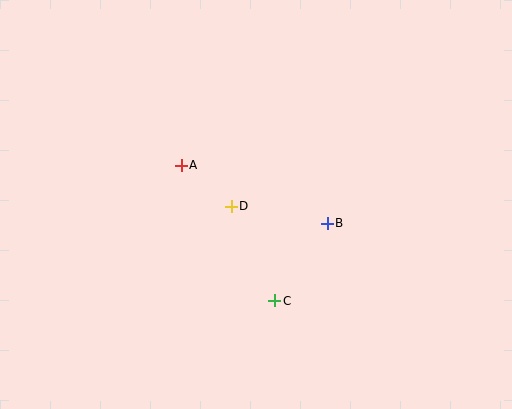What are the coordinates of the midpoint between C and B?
The midpoint between C and B is at (301, 262).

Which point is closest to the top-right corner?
Point B is closest to the top-right corner.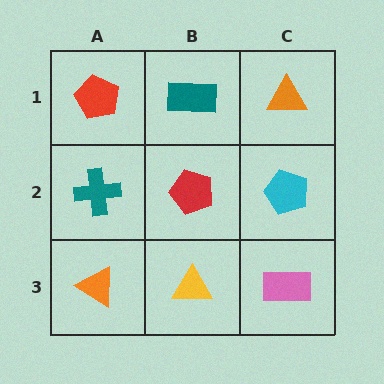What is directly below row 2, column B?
A yellow triangle.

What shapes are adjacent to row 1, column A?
A teal cross (row 2, column A), a teal rectangle (row 1, column B).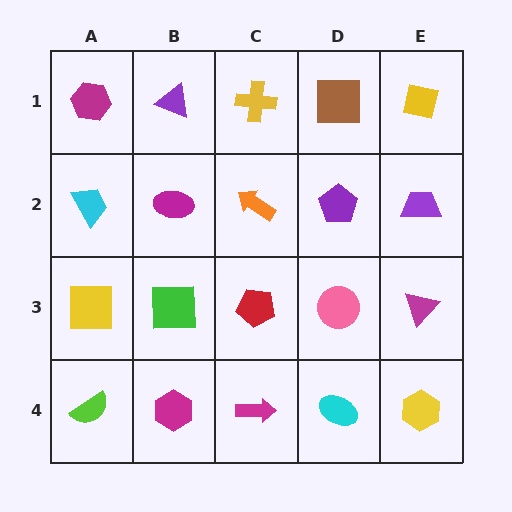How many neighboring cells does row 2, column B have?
4.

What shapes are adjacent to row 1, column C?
An orange arrow (row 2, column C), a purple triangle (row 1, column B), a brown square (row 1, column D).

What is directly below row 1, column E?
A purple trapezoid.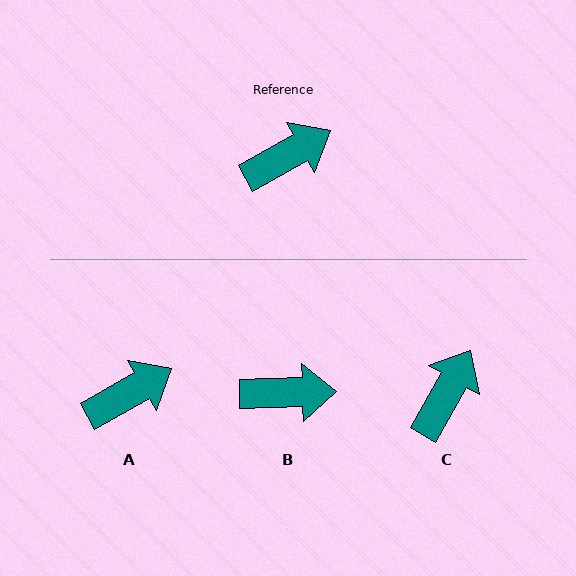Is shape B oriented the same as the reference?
No, it is off by about 28 degrees.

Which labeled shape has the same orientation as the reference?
A.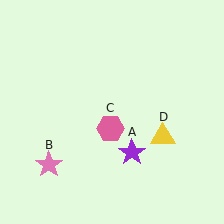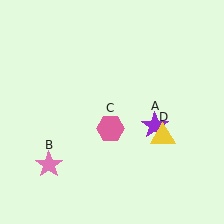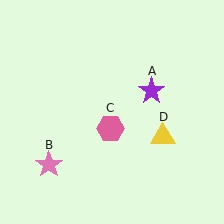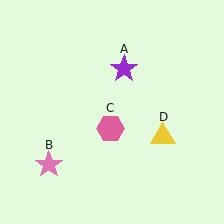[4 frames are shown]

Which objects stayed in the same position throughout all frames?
Pink star (object B) and pink hexagon (object C) and yellow triangle (object D) remained stationary.